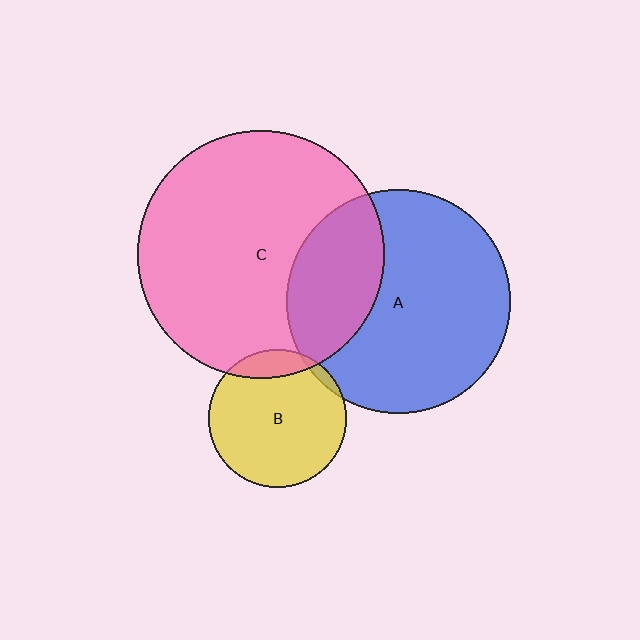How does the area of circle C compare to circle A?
Approximately 1.2 times.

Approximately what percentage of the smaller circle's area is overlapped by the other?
Approximately 5%.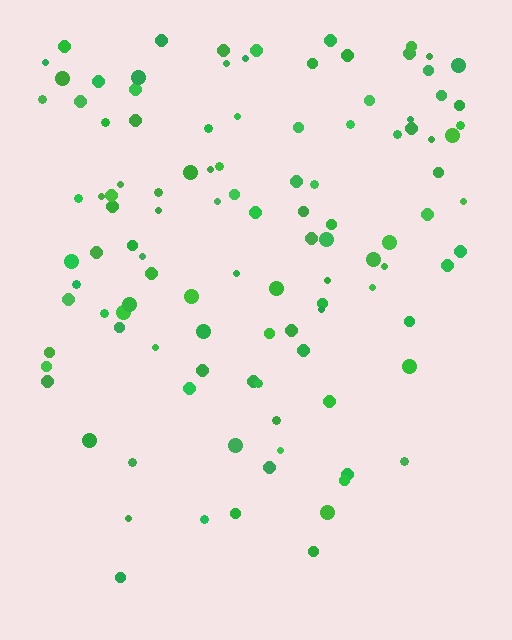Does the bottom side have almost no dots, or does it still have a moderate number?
Still a moderate number, just noticeably fewer than the top.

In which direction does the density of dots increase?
From bottom to top, with the top side densest.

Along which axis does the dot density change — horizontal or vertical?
Vertical.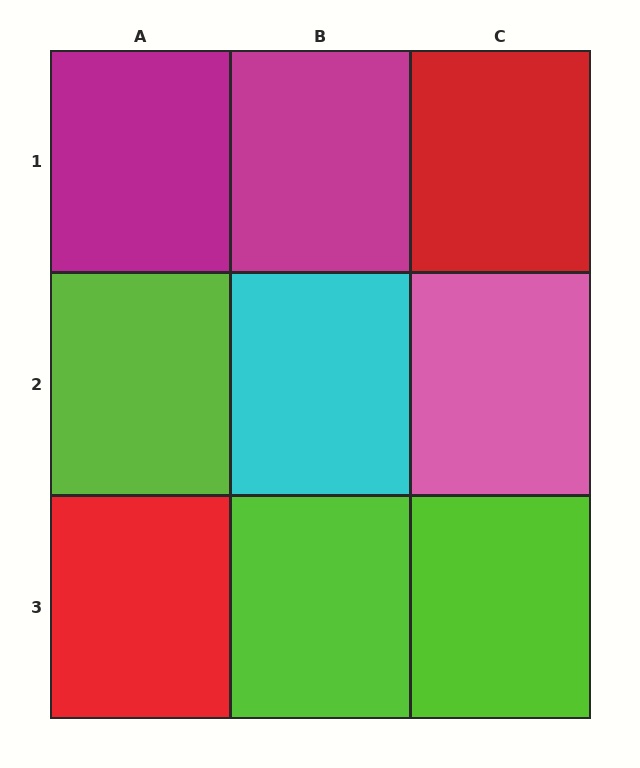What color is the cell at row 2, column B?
Cyan.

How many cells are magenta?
2 cells are magenta.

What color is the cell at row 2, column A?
Lime.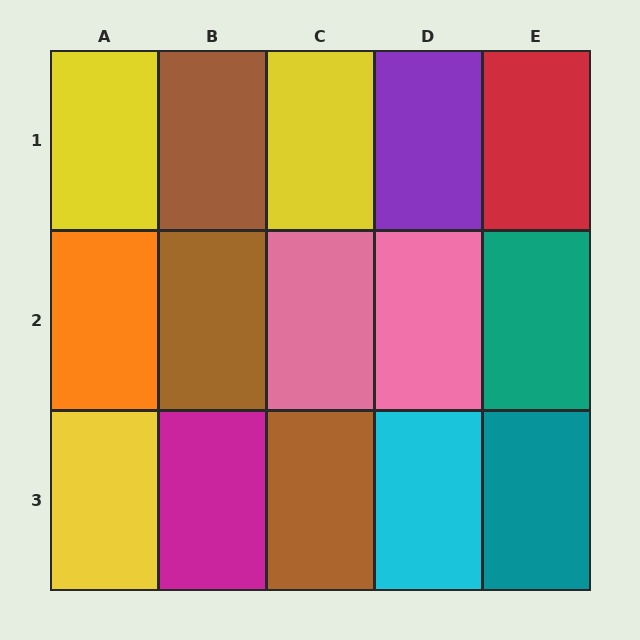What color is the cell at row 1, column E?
Red.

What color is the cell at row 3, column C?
Brown.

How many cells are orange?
1 cell is orange.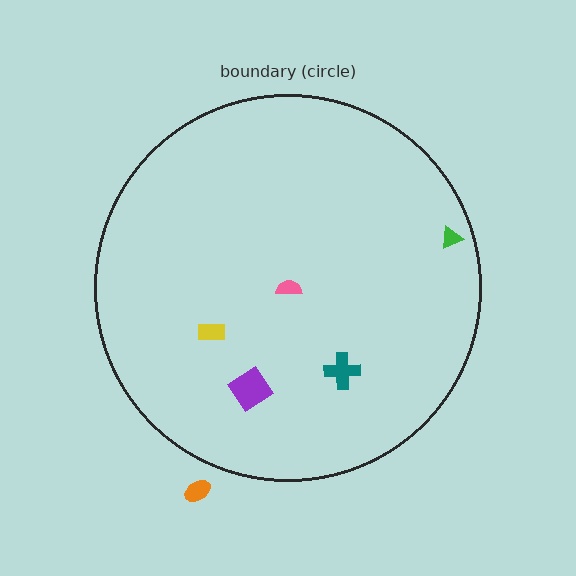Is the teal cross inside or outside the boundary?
Inside.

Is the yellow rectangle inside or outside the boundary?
Inside.